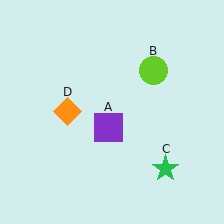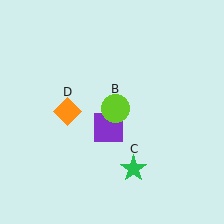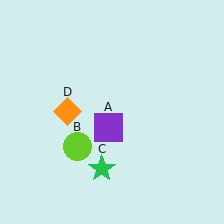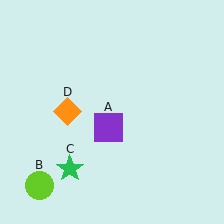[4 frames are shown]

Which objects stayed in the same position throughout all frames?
Purple square (object A) and orange diamond (object D) remained stationary.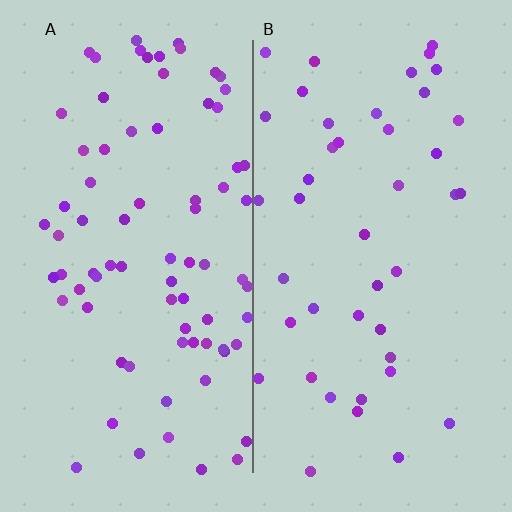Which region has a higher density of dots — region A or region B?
A (the left).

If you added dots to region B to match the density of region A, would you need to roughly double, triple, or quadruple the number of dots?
Approximately double.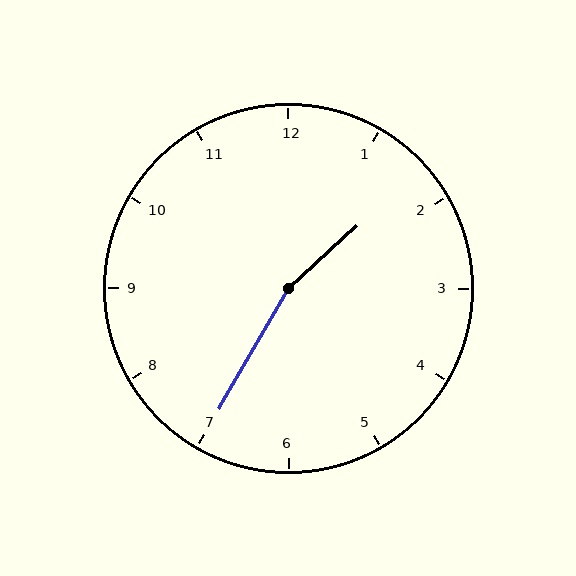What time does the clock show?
1:35.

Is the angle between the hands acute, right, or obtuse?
It is obtuse.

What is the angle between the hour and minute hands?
Approximately 162 degrees.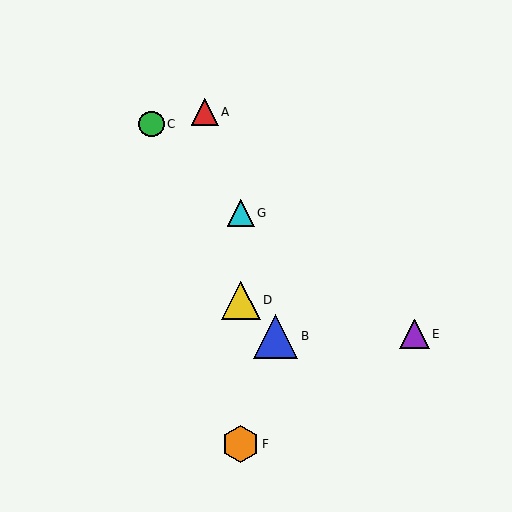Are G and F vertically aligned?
Yes, both are at x≈241.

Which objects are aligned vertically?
Objects D, F, G are aligned vertically.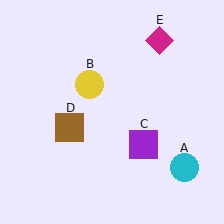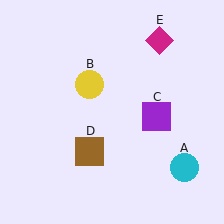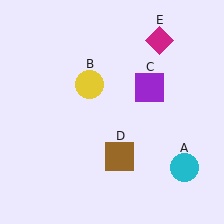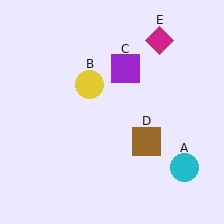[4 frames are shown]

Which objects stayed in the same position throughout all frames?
Cyan circle (object A) and yellow circle (object B) and magenta diamond (object E) remained stationary.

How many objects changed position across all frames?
2 objects changed position: purple square (object C), brown square (object D).